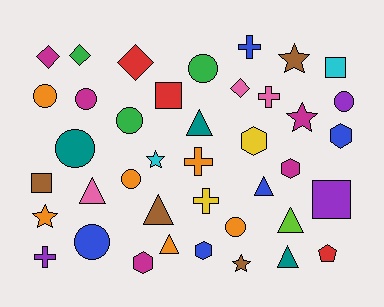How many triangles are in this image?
There are 7 triangles.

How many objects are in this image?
There are 40 objects.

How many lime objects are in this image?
There is 1 lime object.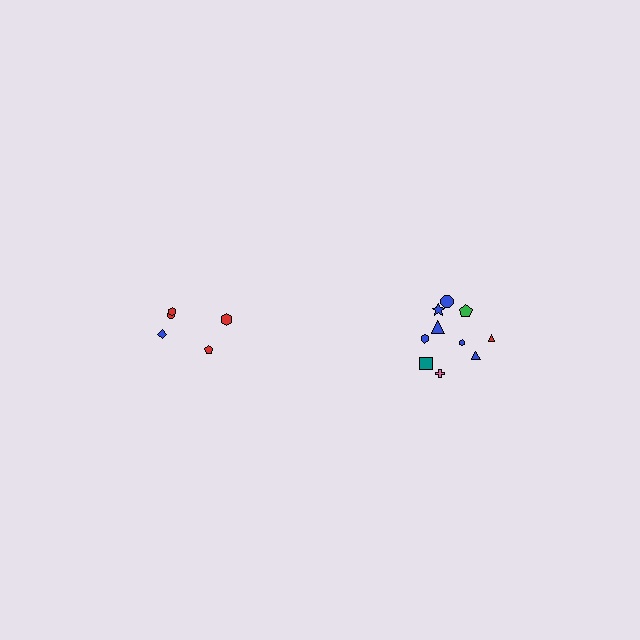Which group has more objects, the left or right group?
The right group.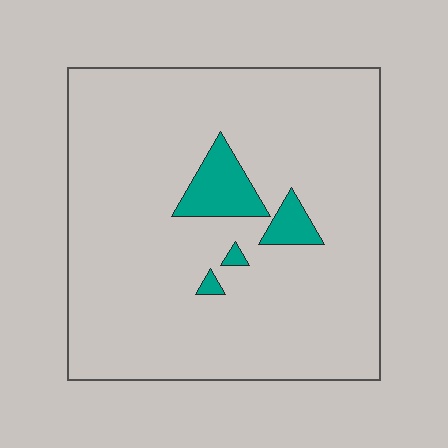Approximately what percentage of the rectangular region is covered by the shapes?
Approximately 5%.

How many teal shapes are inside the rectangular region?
4.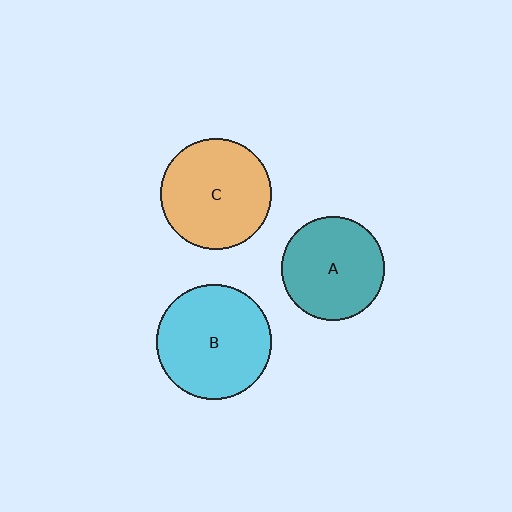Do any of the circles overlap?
No, none of the circles overlap.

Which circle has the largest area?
Circle B (cyan).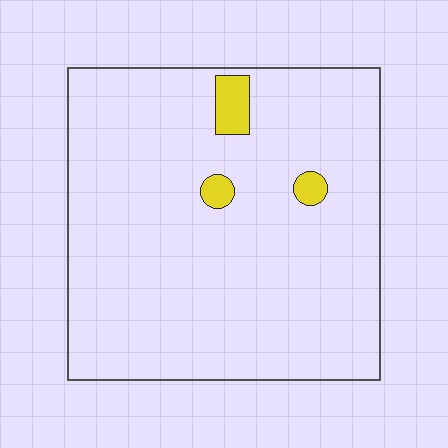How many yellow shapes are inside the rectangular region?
3.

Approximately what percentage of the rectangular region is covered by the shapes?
Approximately 5%.